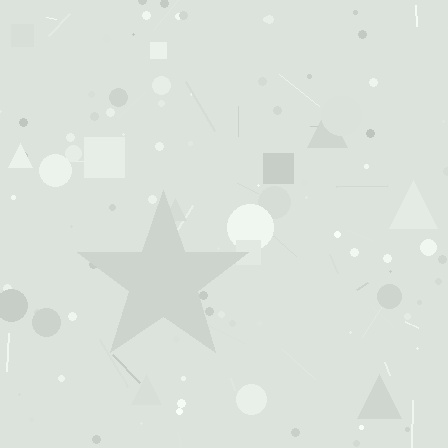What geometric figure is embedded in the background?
A star is embedded in the background.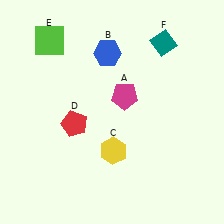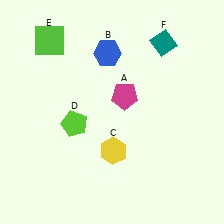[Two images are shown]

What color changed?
The pentagon (D) changed from red in Image 1 to lime in Image 2.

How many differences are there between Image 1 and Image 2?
There is 1 difference between the two images.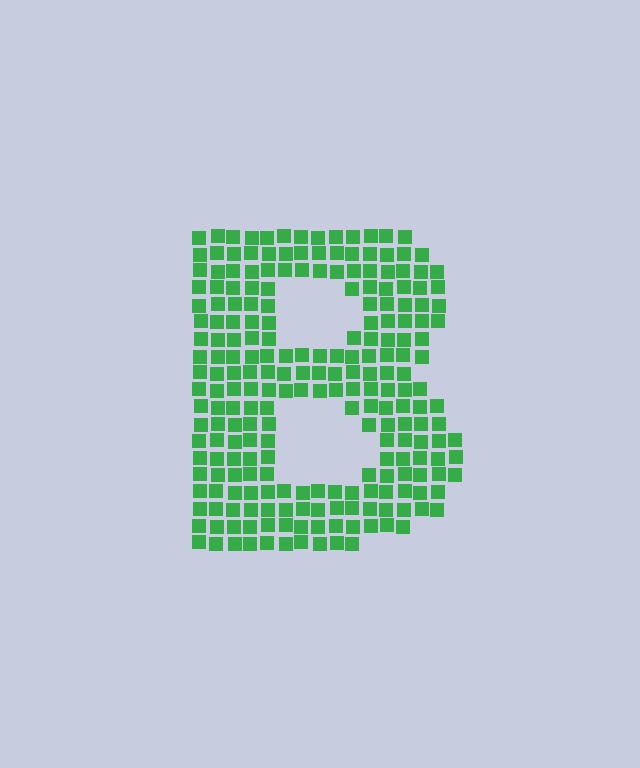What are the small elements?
The small elements are squares.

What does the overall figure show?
The overall figure shows the letter B.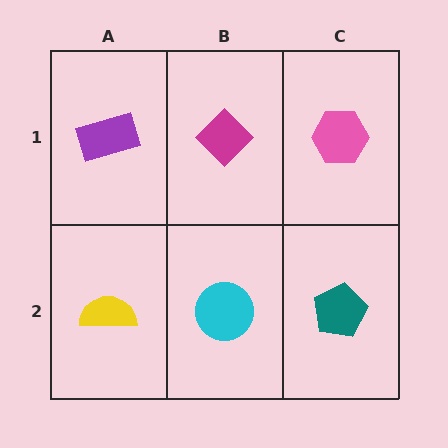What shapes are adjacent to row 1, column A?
A yellow semicircle (row 2, column A), a magenta diamond (row 1, column B).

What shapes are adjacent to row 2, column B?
A magenta diamond (row 1, column B), a yellow semicircle (row 2, column A), a teal pentagon (row 2, column C).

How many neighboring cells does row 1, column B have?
3.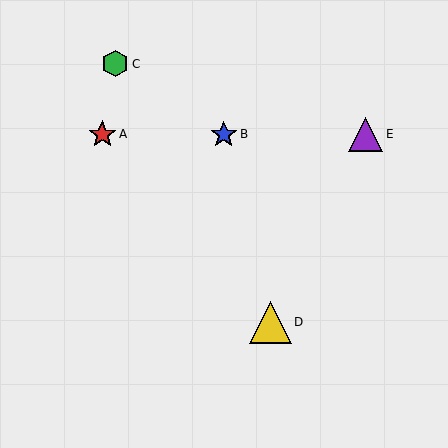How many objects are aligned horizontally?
3 objects (A, B, E) are aligned horizontally.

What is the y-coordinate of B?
Object B is at y≈134.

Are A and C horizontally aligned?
No, A is at y≈134 and C is at y≈64.